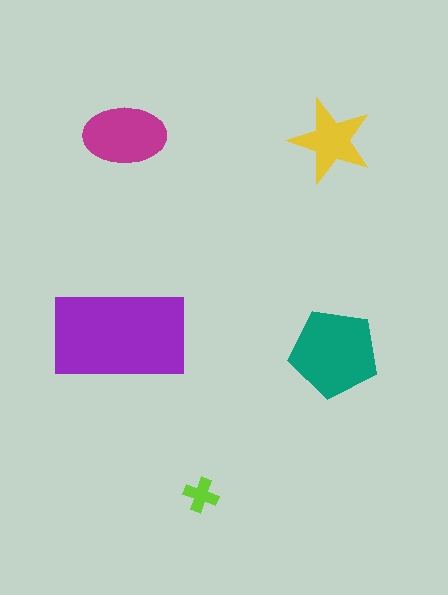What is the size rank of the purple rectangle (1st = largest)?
1st.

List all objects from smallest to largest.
The lime cross, the yellow star, the magenta ellipse, the teal pentagon, the purple rectangle.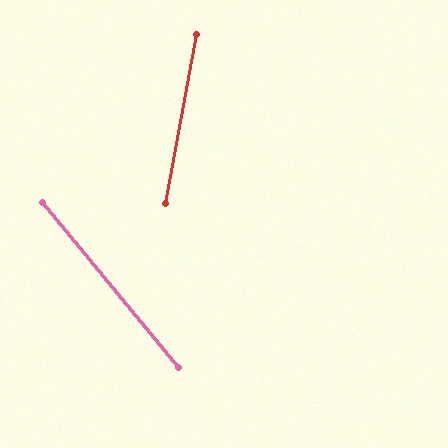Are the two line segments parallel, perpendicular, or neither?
Neither parallel nor perpendicular — they differ by about 50°.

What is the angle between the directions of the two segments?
Approximately 50 degrees.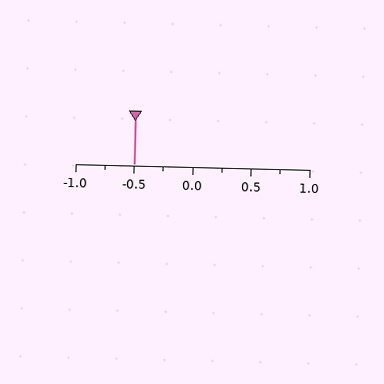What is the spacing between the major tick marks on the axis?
The major ticks are spaced 0.5 apart.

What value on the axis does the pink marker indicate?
The marker indicates approximately -0.5.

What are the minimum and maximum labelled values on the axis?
The axis runs from -1.0 to 1.0.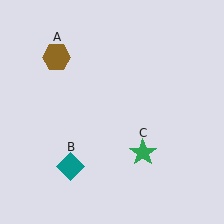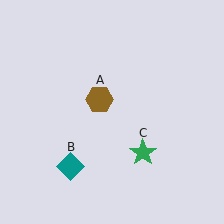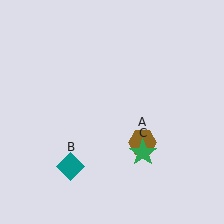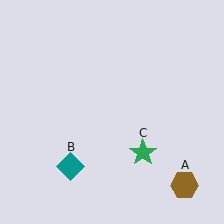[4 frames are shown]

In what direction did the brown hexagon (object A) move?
The brown hexagon (object A) moved down and to the right.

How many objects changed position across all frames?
1 object changed position: brown hexagon (object A).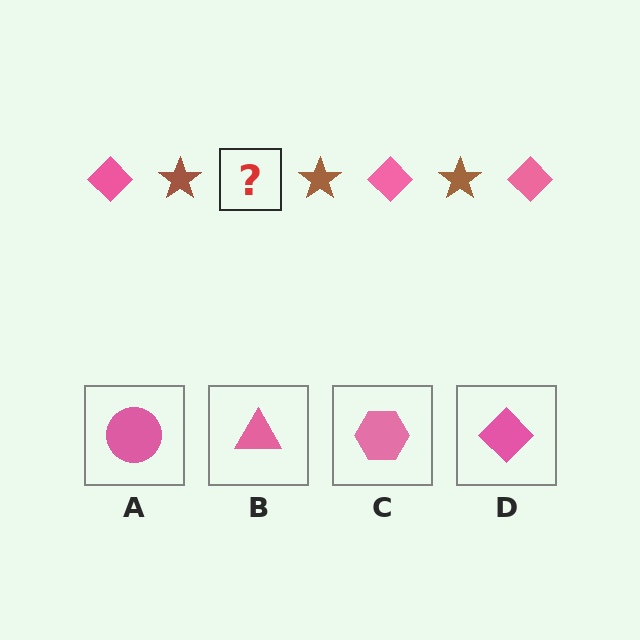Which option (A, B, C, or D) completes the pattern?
D.